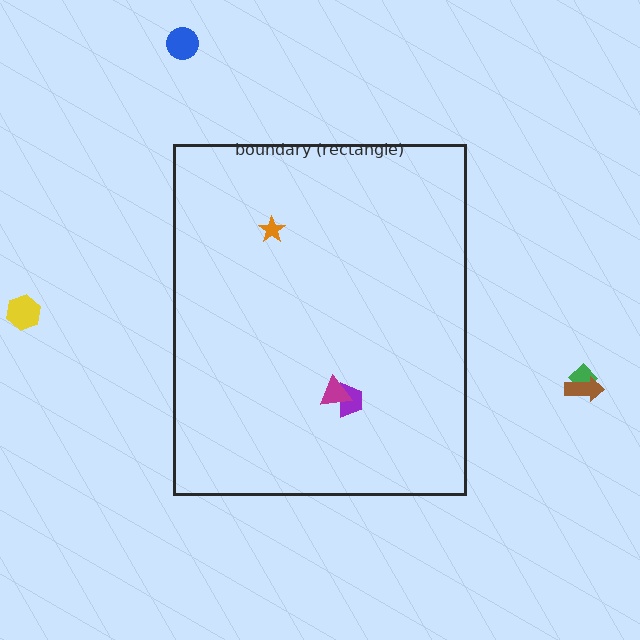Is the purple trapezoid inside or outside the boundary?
Inside.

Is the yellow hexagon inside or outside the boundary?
Outside.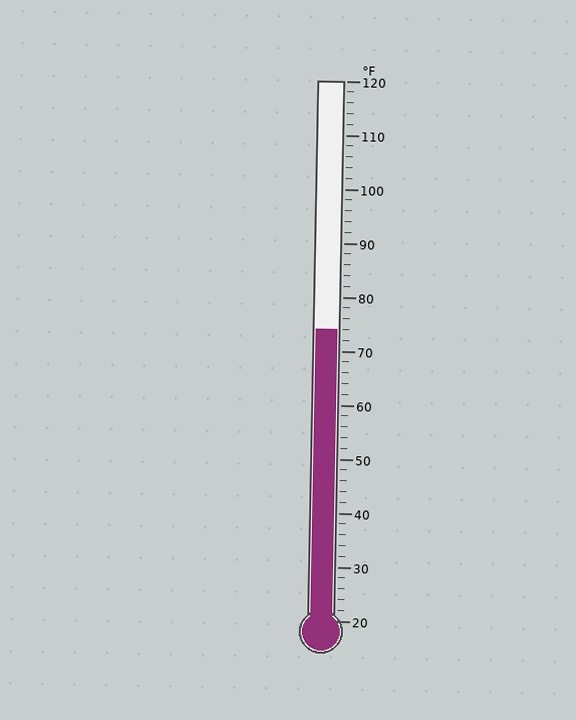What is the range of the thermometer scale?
The thermometer scale ranges from 20°F to 120°F.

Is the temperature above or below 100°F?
The temperature is below 100°F.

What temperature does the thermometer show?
The thermometer shows approximately 74°F.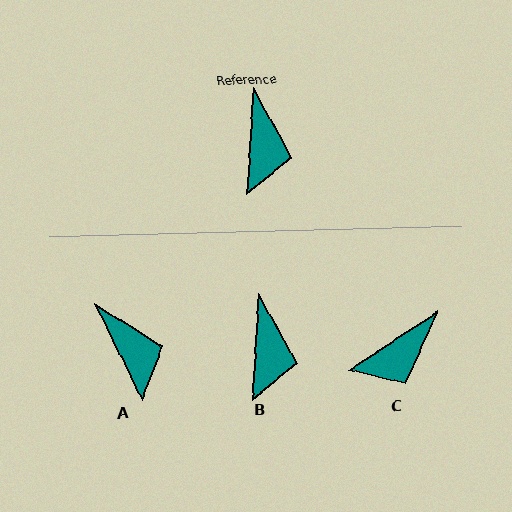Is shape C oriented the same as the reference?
No, it is off by about 53 degrees.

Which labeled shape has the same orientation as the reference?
B.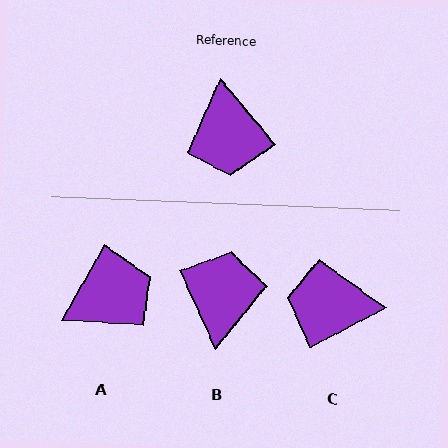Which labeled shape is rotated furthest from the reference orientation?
B, about 165 degrees away.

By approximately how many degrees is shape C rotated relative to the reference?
Approximately 102 degrees clockwise.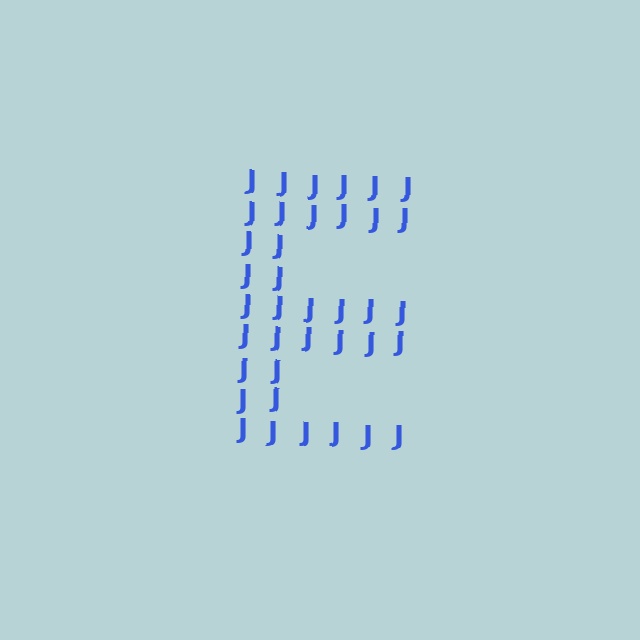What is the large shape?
The large shape is the letter E.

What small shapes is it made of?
It is made of small letter J's.